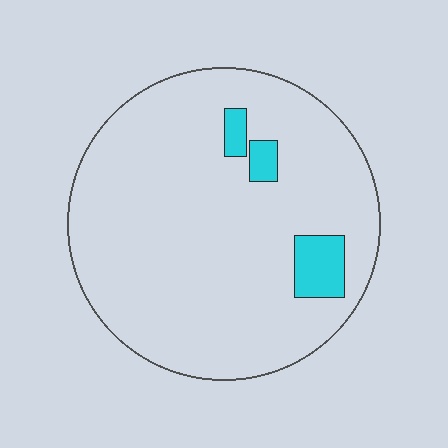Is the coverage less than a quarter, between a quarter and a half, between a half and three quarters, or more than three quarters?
Less than a quarter.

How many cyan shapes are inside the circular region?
3.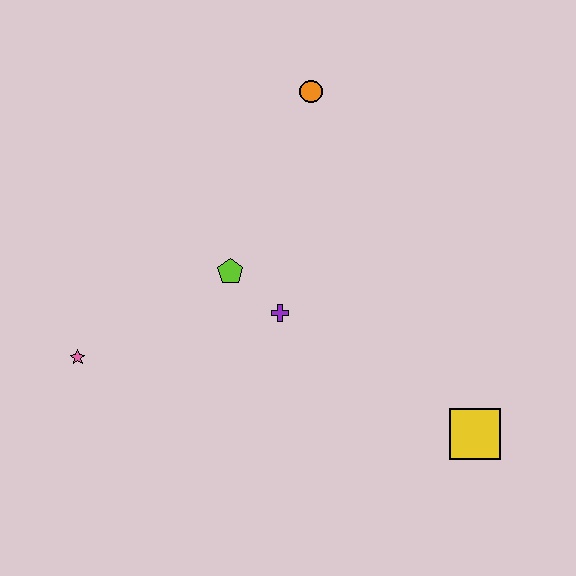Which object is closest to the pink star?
The lime pentagon is closest to the pink star.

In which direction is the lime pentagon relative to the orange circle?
The lime pentagon is below the orange circle.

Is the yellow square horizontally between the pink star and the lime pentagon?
No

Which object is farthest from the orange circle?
The yellow square is farthest from the orange circle.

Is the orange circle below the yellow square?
No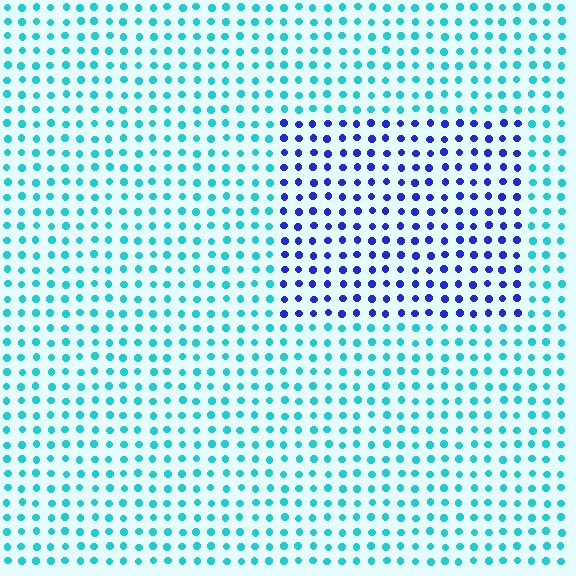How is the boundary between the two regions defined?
The boundary is defined purely by a slight shift in hue (about 56 degrees). Spacing, size, and orientation are identical on both sides.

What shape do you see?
I see a rectangle.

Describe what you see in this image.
The image is filled with small cyan elements in a uniform arrangement. A rectangle-shaped region is visible where the elements are tinted to a slightly different hue, forming a subtle color boundary.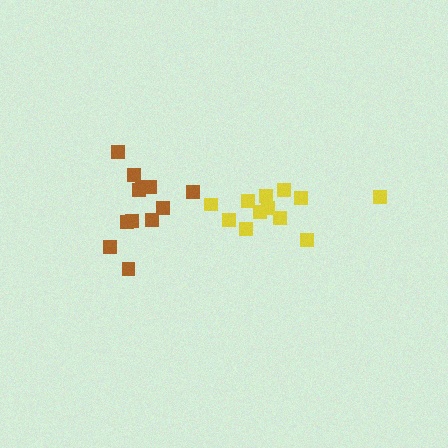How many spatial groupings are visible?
There are 2 spatial groupings.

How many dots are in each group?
Group 1: 12 dots, Group 2: 12 dots (24 total).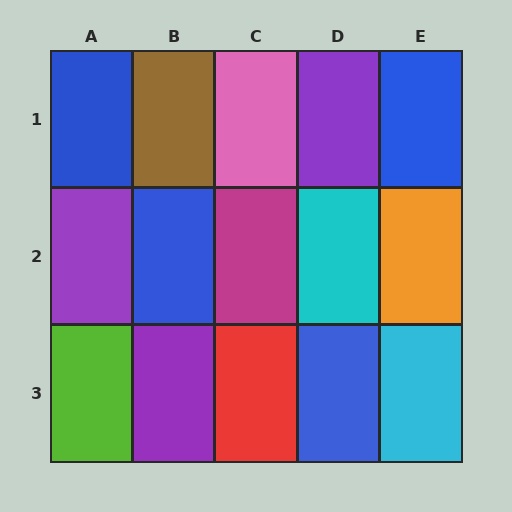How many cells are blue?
4 cells are blue.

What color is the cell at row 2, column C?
Magenta.